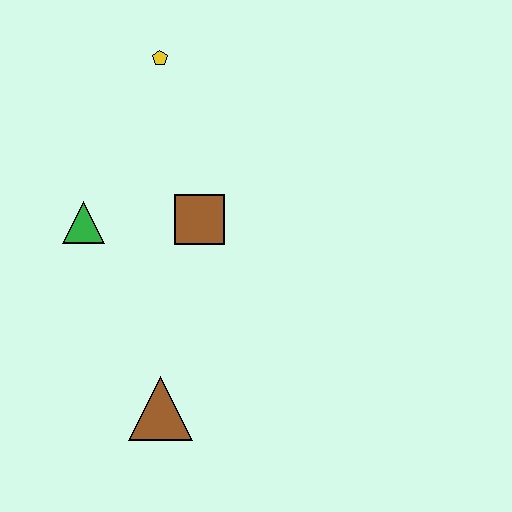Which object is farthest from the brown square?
The brown triangle is farthest from the brown square.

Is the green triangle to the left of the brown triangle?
Yes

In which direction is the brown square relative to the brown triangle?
The brown square is above the brown triangle.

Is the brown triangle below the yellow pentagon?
Yes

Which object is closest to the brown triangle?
The brown square is closest to the brown triangle.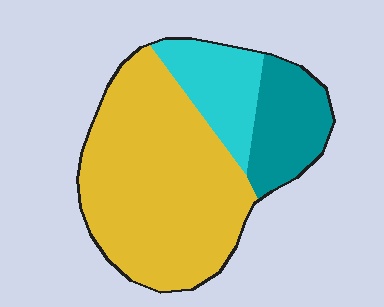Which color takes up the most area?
Yellow, at roughly 65%.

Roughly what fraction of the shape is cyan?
Cyan covers roughly 15% of the shape.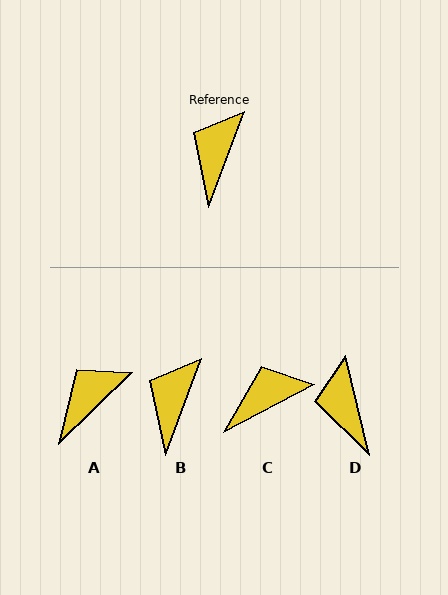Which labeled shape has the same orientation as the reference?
B.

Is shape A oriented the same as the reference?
No, it is off by about 25 degrees.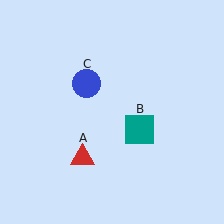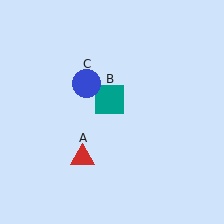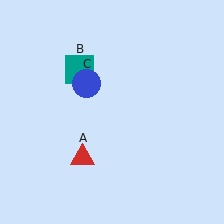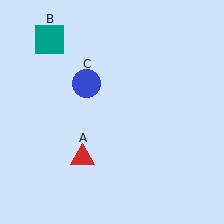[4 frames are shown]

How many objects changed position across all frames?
1 object changed position: teal square (object B).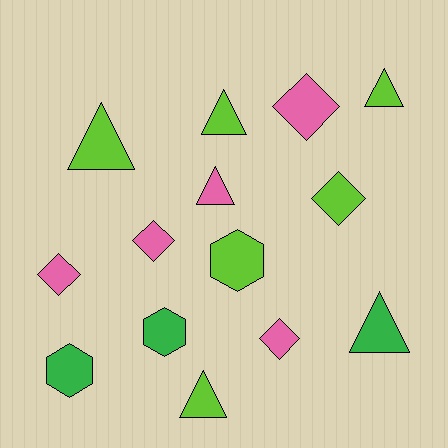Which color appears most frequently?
Lime, with 6 objects.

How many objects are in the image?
There are 14 objects.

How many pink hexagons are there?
There are no pink hexagons.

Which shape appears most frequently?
Triangle, with 6 objects.